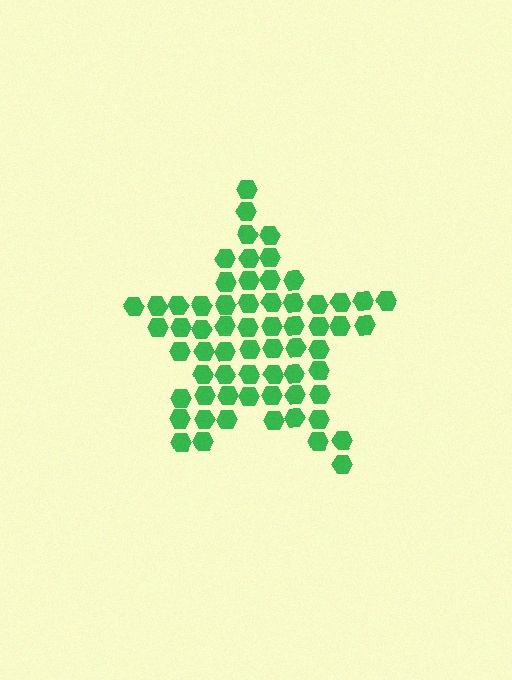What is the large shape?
The large shape is a star.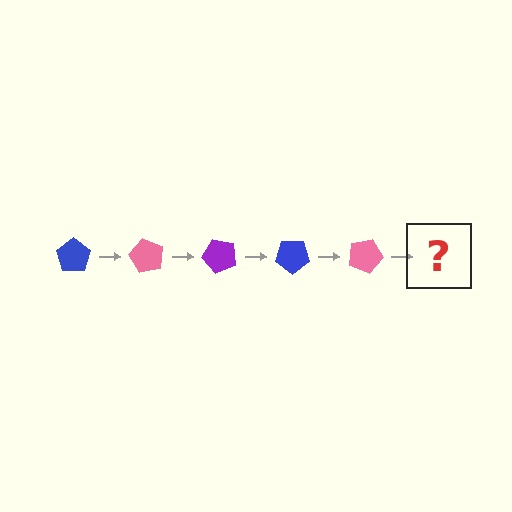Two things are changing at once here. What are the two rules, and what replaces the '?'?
The two rules are that it rotates 60 degrees each step and the color cycles through blue, pink, and purple. The '?' should be a purple pentagon, rotated 300 degrees from the start.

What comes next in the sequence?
The next element should be a purple pentagon, rotated 300 degrees from the start.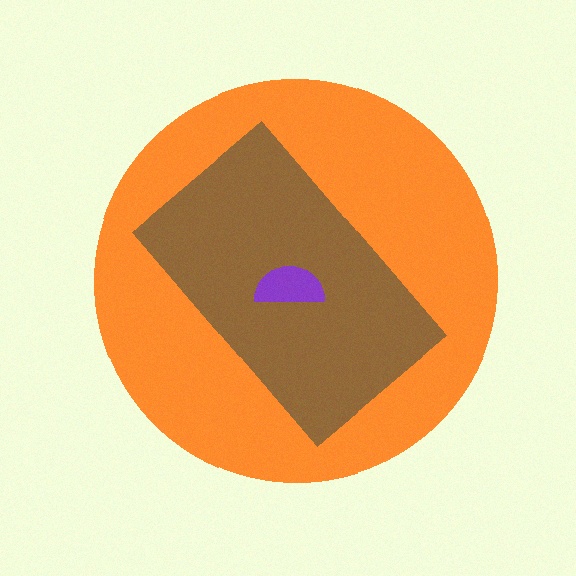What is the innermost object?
The purple semicircle.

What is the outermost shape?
The orange circle.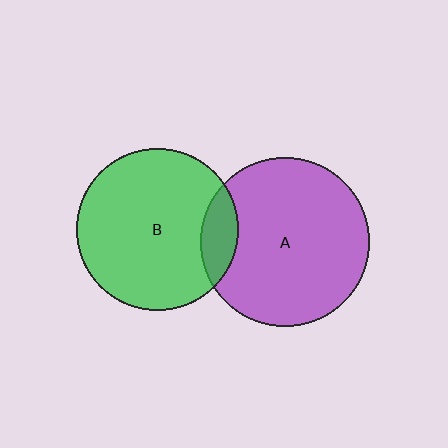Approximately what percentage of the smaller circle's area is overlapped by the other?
Approximately 15%.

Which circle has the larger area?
Circle A (purple).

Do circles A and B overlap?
Yes.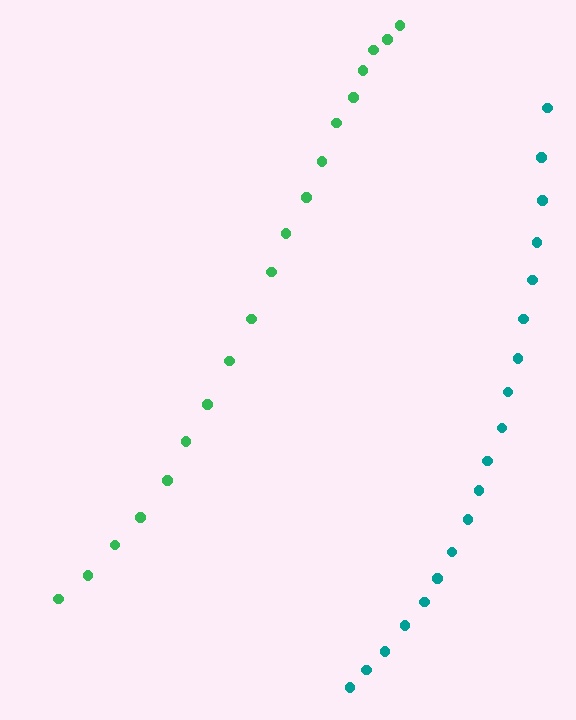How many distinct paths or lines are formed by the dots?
There are 2 distinct paths.